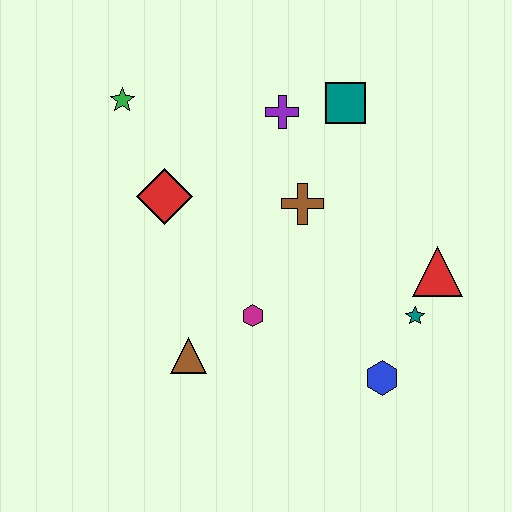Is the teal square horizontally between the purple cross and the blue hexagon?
Yes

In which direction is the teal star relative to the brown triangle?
The teal star is to the right of the brown triangle.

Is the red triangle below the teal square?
Yes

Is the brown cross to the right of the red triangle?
No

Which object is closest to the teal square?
The purple cross is closest to the teal square.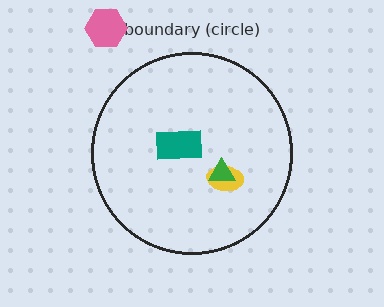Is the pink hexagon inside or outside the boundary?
Outside.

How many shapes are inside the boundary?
3 inside, 1 outside.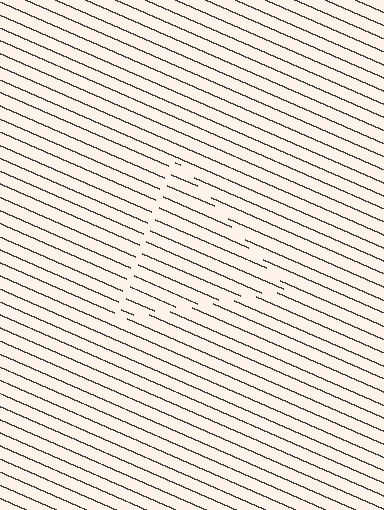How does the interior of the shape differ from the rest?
The interior of the shape contains the same grating, shifted by half a period — the contour is defined by the phase discontinuity where line-ends from the inner and outer gratings abut.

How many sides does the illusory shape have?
3 sides — the line-ends trace a triangle.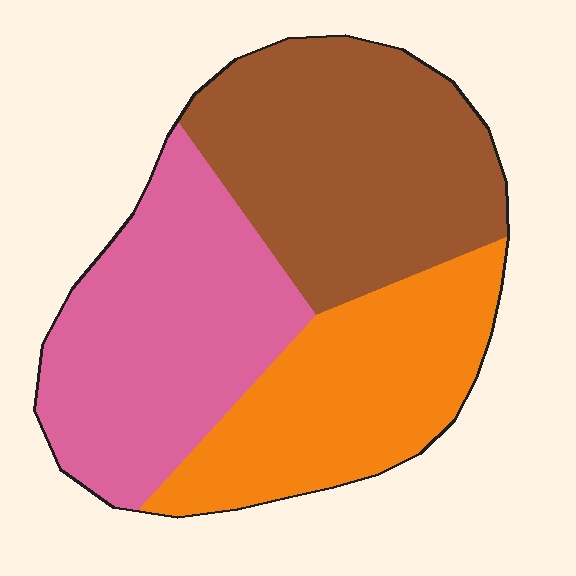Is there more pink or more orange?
Pink.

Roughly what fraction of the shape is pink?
Pink covers 35% of the shape.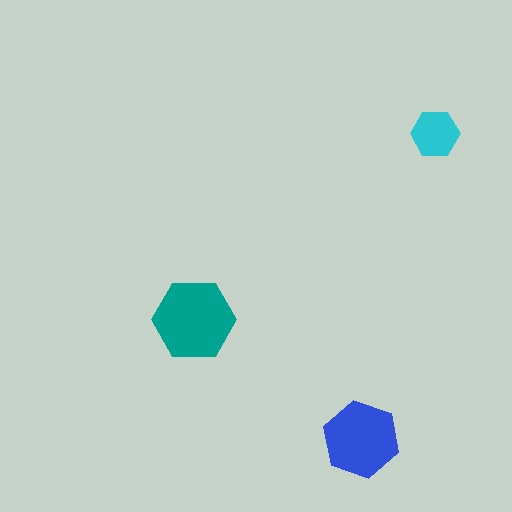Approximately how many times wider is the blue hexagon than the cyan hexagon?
About 1.5 times wider.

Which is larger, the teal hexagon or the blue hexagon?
The teal one.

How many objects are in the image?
There are 3 objects in the image.